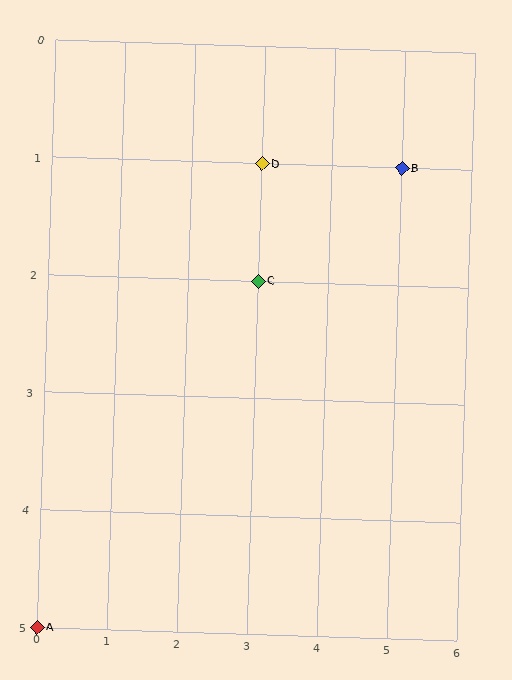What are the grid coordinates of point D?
Point D is at grid coordinates (3, 1).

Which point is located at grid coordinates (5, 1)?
Point B is at (5, 1).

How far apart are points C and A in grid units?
Points C and A are 3 columns and 3 rows apart (about 4.2 grid units diagonally).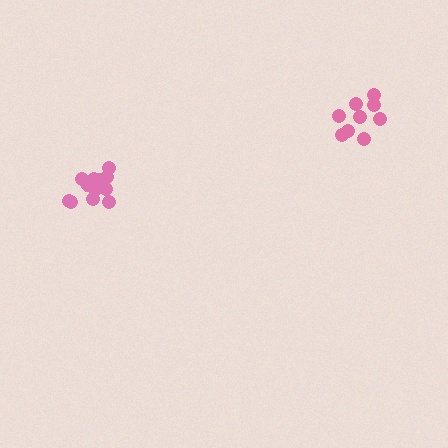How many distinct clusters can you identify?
There are 2 distinct clusters.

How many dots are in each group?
Group 1: 13 dots, Group 2: 9 dots (22 total).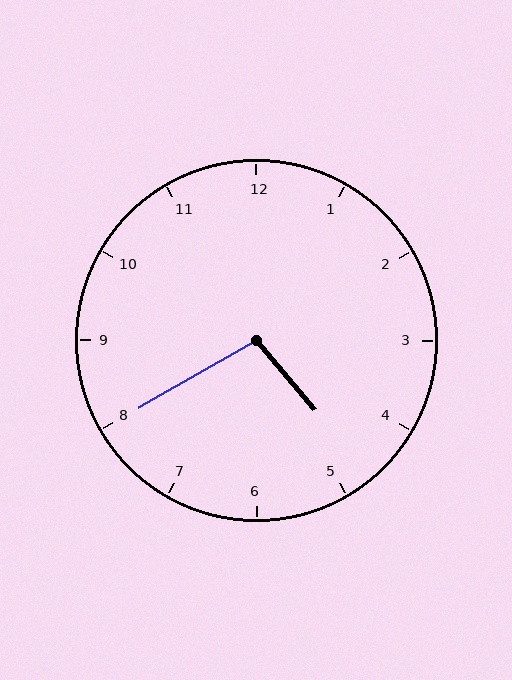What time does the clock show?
4:40.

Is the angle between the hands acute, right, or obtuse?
It is obtuse.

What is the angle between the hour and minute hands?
Approximately 100 degrees.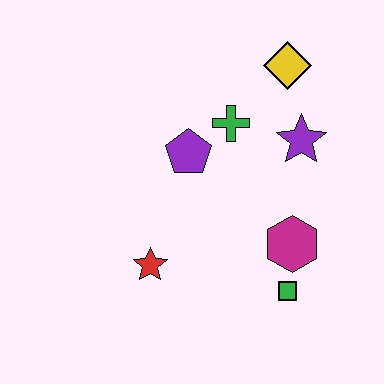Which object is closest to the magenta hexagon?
The green square is closest to the magenta hexagon.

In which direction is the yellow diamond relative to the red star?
The yellow diamond is above the red star.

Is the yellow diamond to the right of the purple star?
No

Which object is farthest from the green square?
The yellow diamond is farthest from the green square.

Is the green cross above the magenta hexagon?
Yes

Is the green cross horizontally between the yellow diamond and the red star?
Yes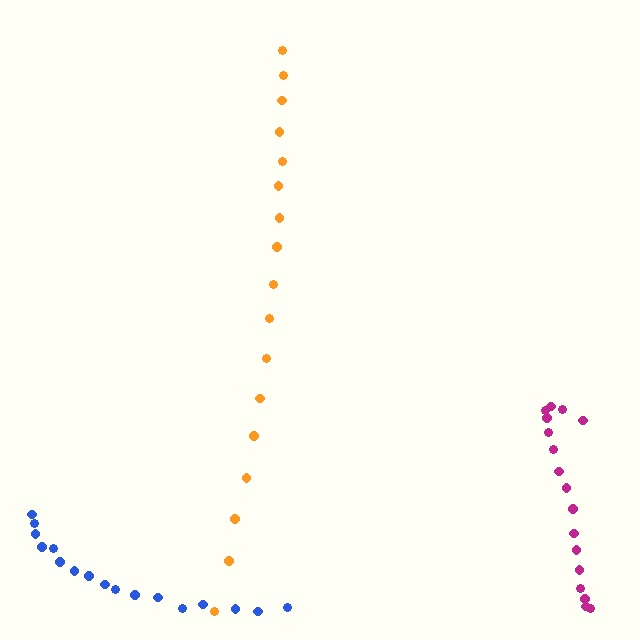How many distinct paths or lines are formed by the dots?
There are 3 distinct paths.